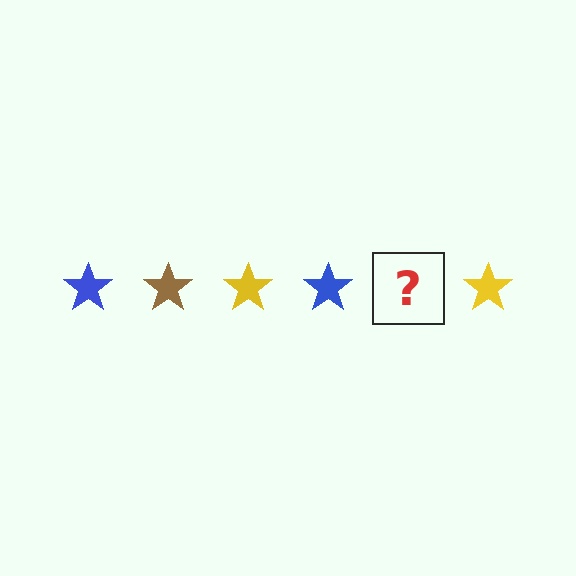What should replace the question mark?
The question mark should be replaced with a brown star.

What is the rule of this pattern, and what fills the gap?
The rule is that the pattern cycles through blue, brown, yellow stars. The gap should be filled with a brown star.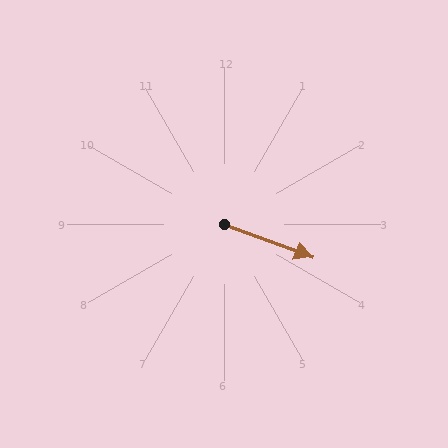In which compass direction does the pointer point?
East.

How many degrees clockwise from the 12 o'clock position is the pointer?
Approximately 110 degrees.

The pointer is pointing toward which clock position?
Roughly 4 o'clock.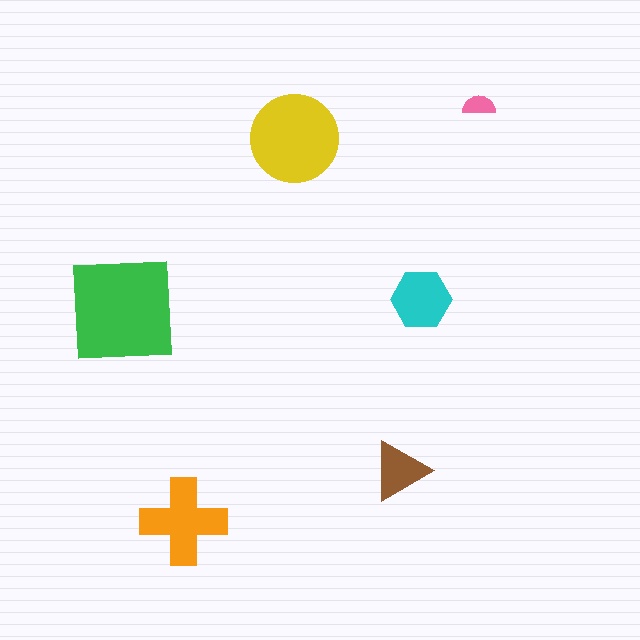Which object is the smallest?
The pink semicircle.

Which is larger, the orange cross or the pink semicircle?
The orange cross.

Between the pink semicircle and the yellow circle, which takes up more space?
The yellow circle.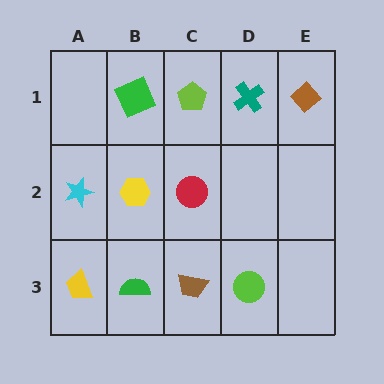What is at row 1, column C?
A lime pentagon.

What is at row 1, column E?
A brown diamond.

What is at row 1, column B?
A green square.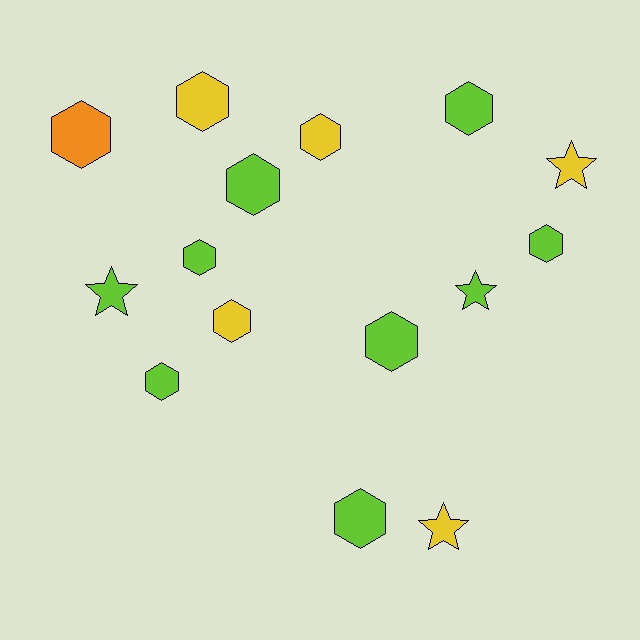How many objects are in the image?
There are 15 objects.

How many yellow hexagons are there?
There are 3 yellow hexagons.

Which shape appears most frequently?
Hexagon, with 11 objects.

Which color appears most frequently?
Lime, with 9 objects.